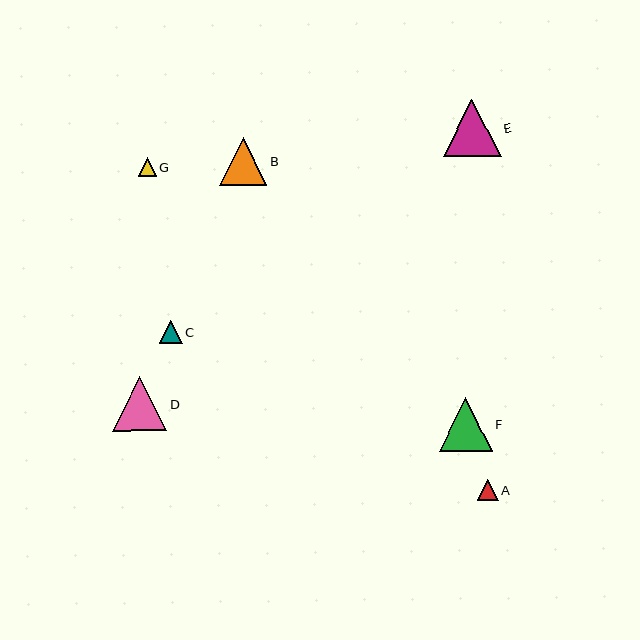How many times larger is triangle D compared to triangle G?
Triangle D is approximately 2.9 times the size of triangle G.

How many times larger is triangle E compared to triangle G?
Triangle E is approximately 3.1 times the size of triangle G.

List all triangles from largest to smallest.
From largest to smallest: E, D, F, B, C, A, G.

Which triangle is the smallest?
Triangle G is the smallest with a size of approximately 18 pixels.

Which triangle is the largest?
Triangle E is the largest with a size of approximately 57 pixels.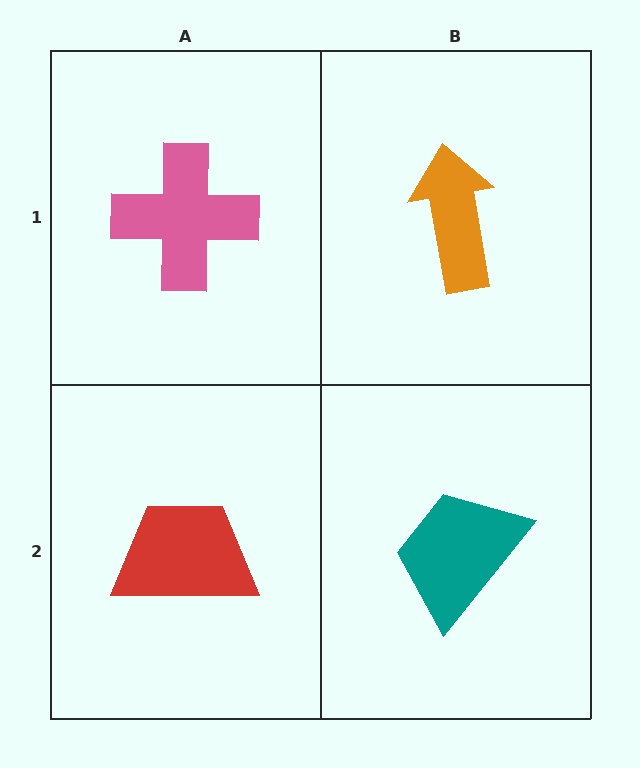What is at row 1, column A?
A pink cross.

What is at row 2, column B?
A teal trapezoid.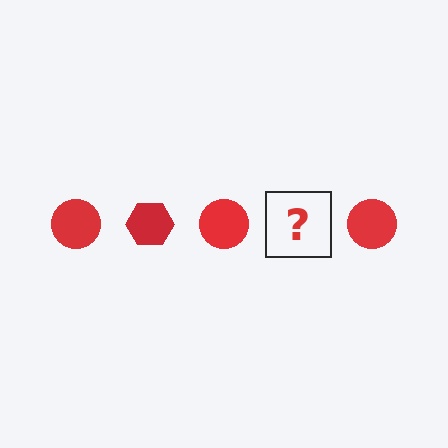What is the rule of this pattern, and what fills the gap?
The rule is that the pattern cycles through circle, hexagon shapes in red. The gap should be filled with a red hexagon.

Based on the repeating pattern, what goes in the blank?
The blank should be a red hexagon.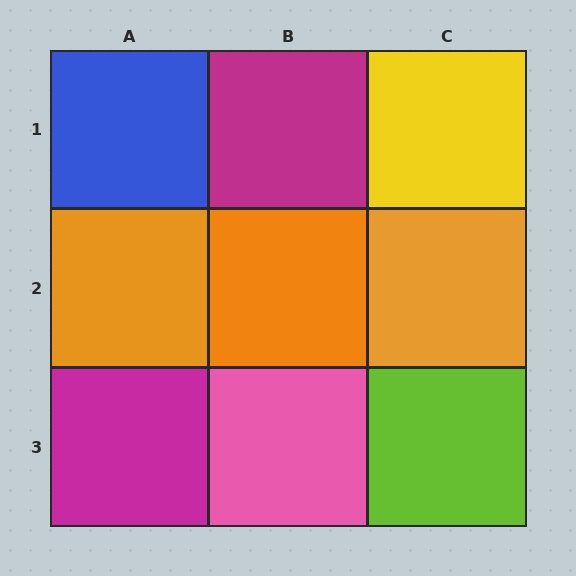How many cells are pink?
1 cell is pink.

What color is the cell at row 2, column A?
Orange.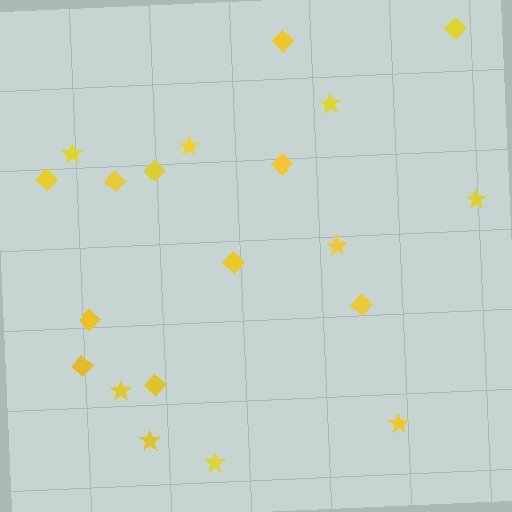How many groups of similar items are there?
There are 2 groups: one group of diamonds (11) and one group of stars (9).